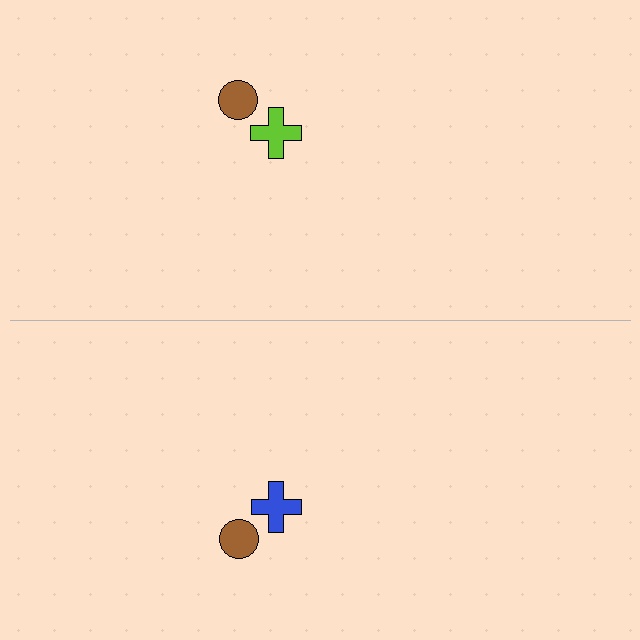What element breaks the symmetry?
The blue cross on the bottom side breaks the symmetry — its mirror counterpart is lime.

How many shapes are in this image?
There are 4 shapes in this image.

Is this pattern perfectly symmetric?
No, the pattern is not perfectly symmetric. The blue cross on the bottom side breaks the symmetry — its mirror counterpart is lime.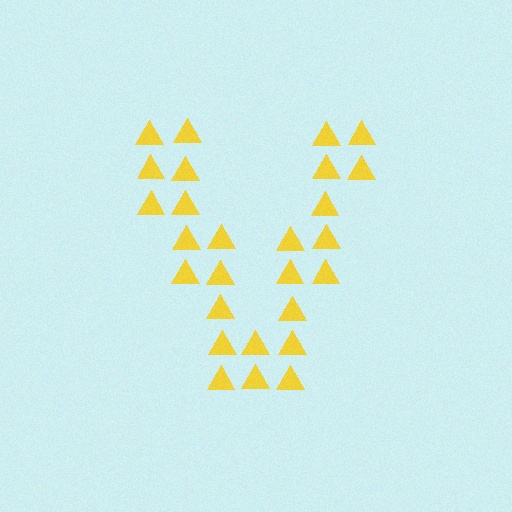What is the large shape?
The large shape is the letter V.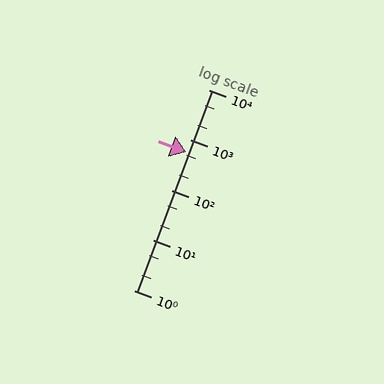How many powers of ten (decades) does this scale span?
The scale spans 4 decades, from 1 to 10000.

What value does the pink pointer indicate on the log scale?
The pointer indicates approximately 570.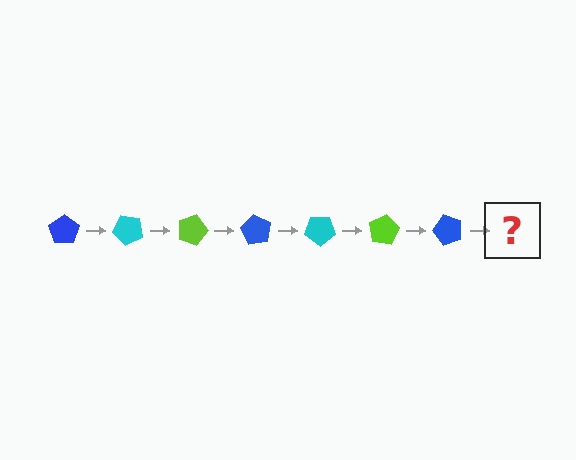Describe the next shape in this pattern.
It should be a cyan pentagon, rotated 315 degrees from the start.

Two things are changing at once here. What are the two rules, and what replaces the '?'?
The two rules are that it rotates 45 degrees each step and the color cycles through blue, cyan, and lime. The '?' should be a cyan pentagon, rotated 315 degrees from the start.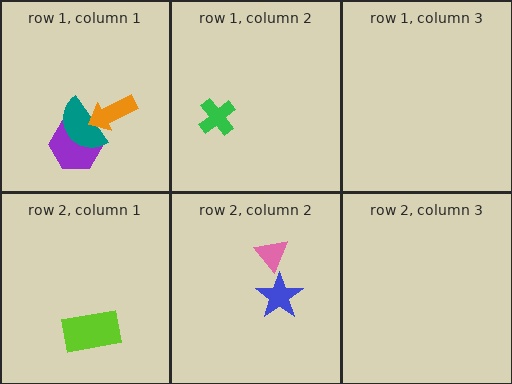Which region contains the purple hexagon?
The row 1, column 1 region.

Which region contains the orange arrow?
The row 1, column 1 region.